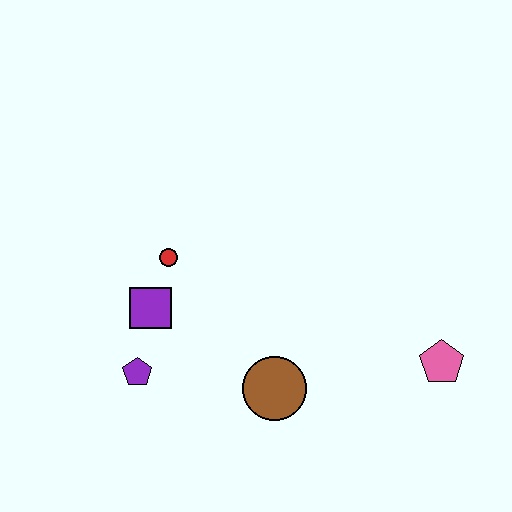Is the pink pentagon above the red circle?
No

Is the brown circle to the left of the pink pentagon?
Yes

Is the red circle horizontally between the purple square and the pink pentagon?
Yes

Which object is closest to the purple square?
The red circle is closest to the purple square.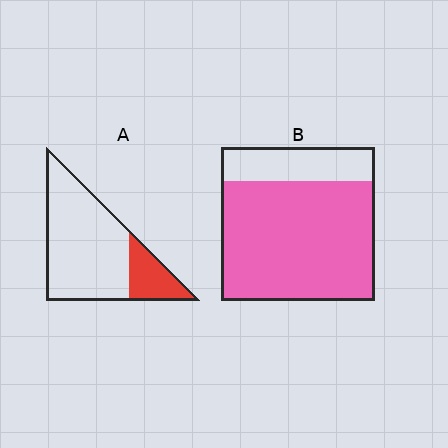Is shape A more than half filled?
No.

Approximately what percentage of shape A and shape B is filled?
A is approximately 20% and B is approximately 80%.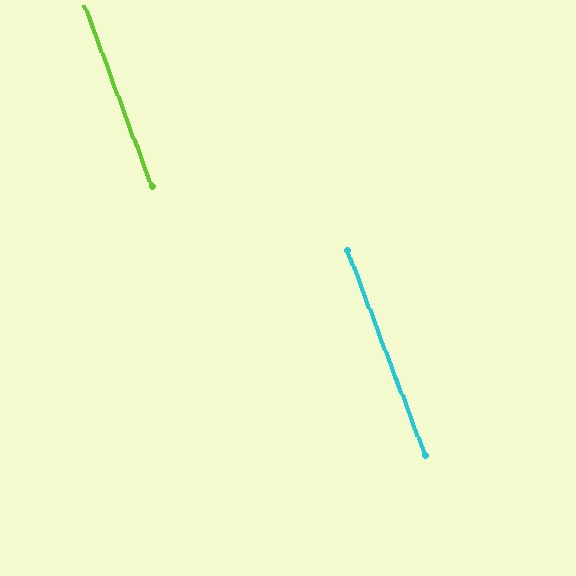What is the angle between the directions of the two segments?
Approximately 1 degree.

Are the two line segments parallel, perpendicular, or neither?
Parallel — their directions differ by only 0.7°.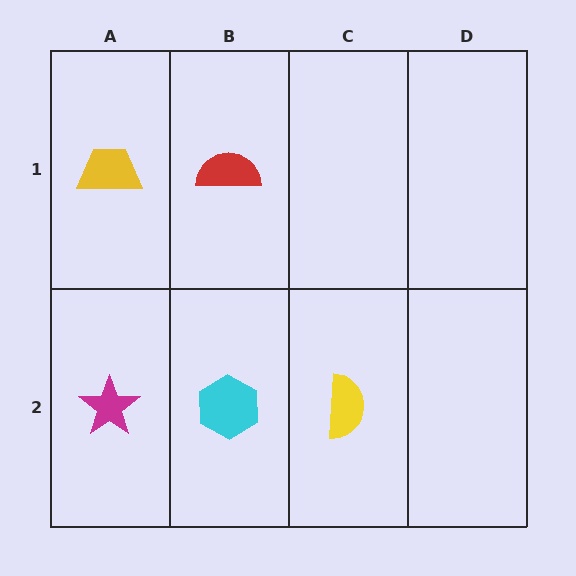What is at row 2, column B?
A cyan hexagon.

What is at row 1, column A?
A yellow trapezoid.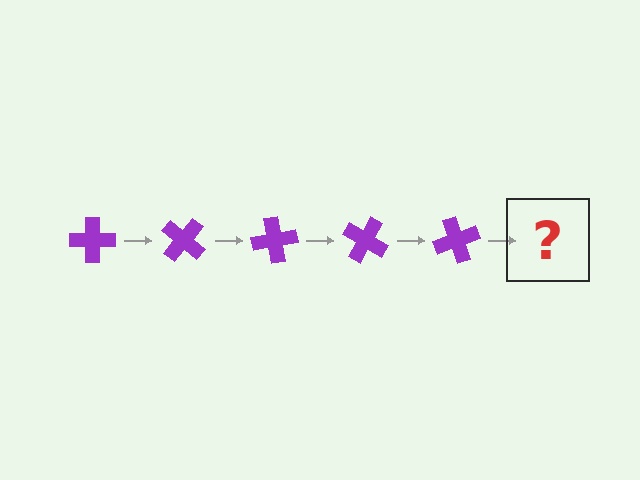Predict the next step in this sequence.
The next step is a purple cross rotated 200 degrees.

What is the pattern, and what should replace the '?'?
The pattern is that the cross rotates 40 degrees each step. The '?' should be a purple cross rotated 200 degrees.